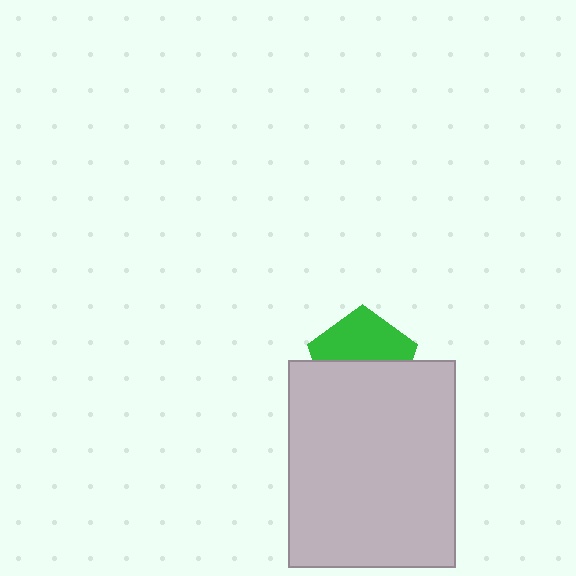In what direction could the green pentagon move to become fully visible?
The green pentagon could move up. That would shift it out from behind the light gray rectangle entirely.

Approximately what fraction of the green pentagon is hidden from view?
Roughly 53% of the green pentagon is hidden behind the light gray rectangle.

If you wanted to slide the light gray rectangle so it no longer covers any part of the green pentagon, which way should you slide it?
Slide it down — that is the most direct way to separate the two shapes.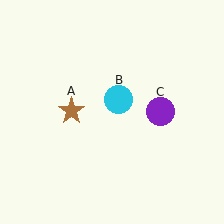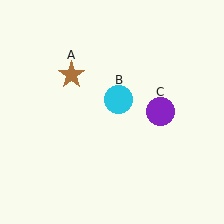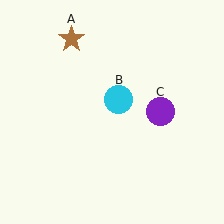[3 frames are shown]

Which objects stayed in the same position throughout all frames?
Cyan circle (object B) and purple circle (object C) remained stationary.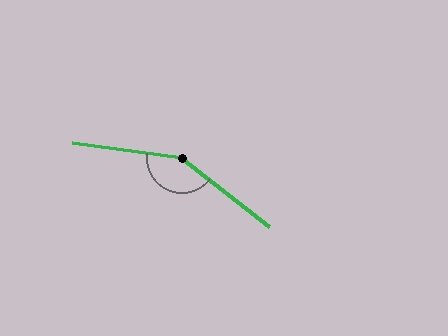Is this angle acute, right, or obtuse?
It is obtuse.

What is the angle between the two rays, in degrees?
Approximately 150 degrees.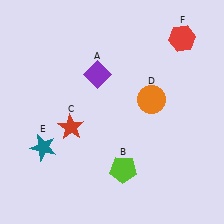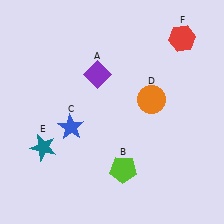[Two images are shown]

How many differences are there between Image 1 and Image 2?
There is 1 difference between the two images.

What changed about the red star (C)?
In Image 1, C is red. In Image 2, it changed to blue.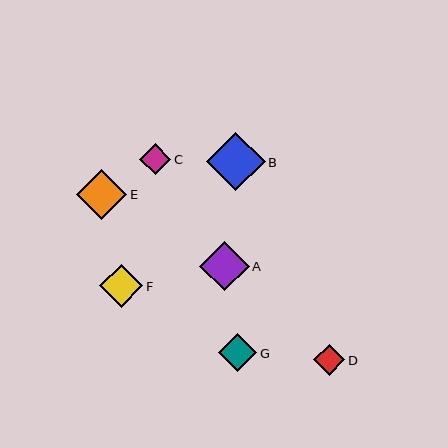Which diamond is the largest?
Diamond B is the largest with a size of approximately 59 pixels.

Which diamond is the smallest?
Diamond C is the smallest with a size of approximately 31 pixels.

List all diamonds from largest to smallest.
From largest to smallest: B, E, A, F, G, D, C.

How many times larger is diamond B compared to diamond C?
Diamond B is approximately 1.9 times the size of diamond C.